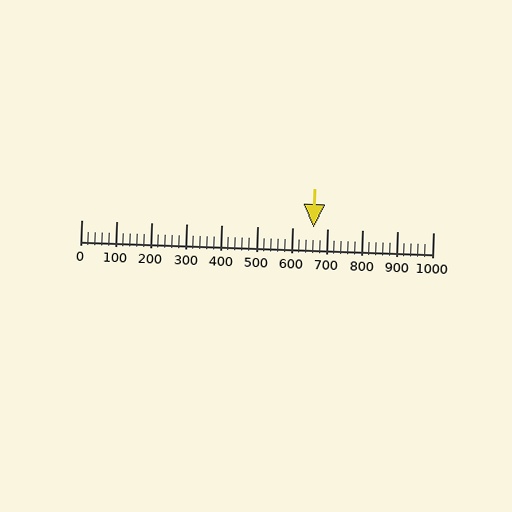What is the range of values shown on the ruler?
The ruler shows values from 0 to 1000.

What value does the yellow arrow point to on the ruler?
The yellow arrow points to approximately 660.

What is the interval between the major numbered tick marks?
The major tick marks are spaced 100 units apart.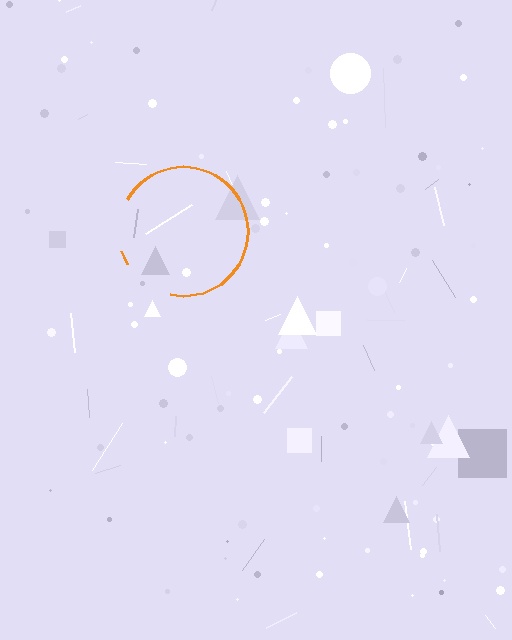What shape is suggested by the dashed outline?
The dashed outline suggests a circle.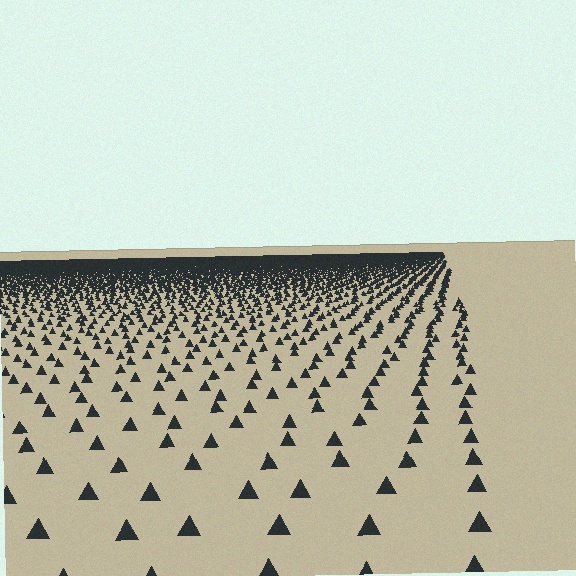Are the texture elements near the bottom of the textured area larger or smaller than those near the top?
Larger. Near the bottom, elements are closer to the viewer and appear at a bigger on-screen size.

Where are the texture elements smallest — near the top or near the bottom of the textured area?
Near the top.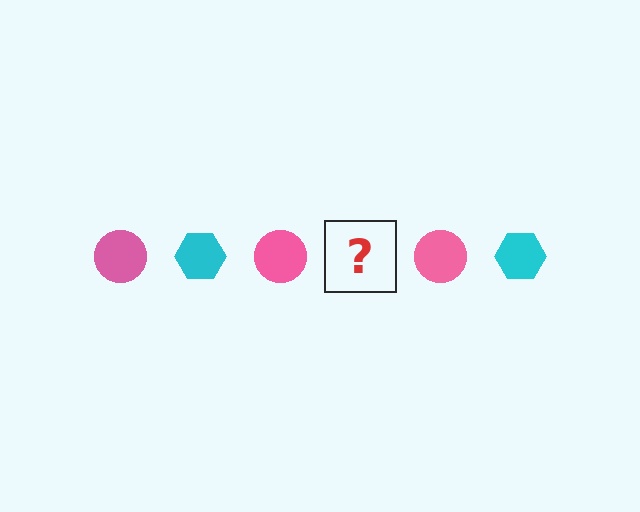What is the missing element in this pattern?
The missing element is a cyan hexagon.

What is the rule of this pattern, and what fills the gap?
The rule is that the pattern alternates between pink circle and cyan hexagon. The gap should be filled with a cyan hexagon.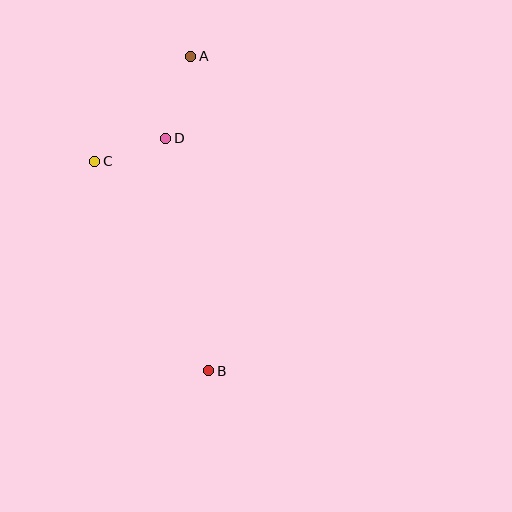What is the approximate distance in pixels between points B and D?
The distance between B and D is approximately 236 pixels.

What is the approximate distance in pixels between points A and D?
The distance between A and D is approximately 86 pixels.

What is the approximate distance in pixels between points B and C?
The distance between B and C is approximately 238 pixels.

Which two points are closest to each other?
Points C and D are closest to each other.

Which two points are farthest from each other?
Points A and B are farthest from each other.